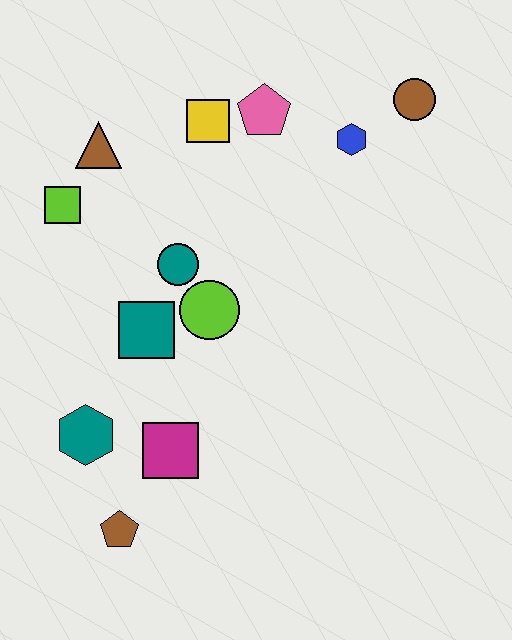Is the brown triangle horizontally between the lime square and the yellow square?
Yes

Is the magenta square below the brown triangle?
Yes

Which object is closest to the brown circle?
The blue hexagon is closest to the brown circle.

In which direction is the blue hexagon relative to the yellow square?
The blue hexagon is to the right of the yellow square.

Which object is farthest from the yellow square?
The brown pentagon is farthest from the yellow square.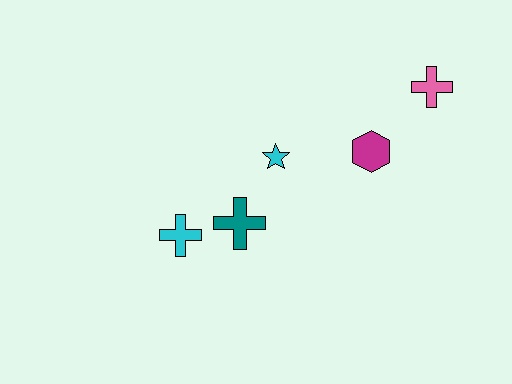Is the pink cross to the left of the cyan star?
No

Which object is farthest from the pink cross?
The cyan cross is farthest from the pink cross.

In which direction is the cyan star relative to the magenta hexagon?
The cyan star is to the left of the magenta hexagon.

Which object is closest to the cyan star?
The teal cross is closest to the cyan star.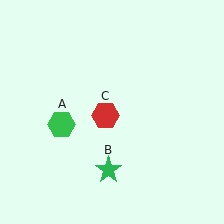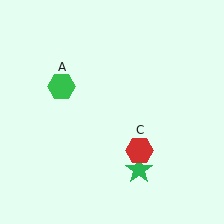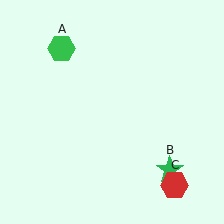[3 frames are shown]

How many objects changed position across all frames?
3 objects changed position: green hexagon (object A), green star (object B), red hexagon (object C).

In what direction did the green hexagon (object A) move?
The green hexagon (object A) moved up.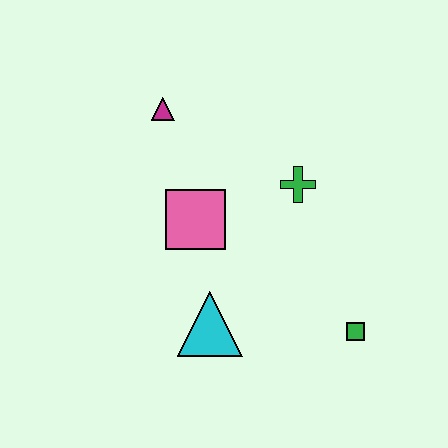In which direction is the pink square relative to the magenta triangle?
The pink square is below the magenta triangle.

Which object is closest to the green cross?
The pink square is closest to the green cross.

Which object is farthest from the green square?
The magenta triangle is farthest from the green square.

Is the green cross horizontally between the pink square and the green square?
Yes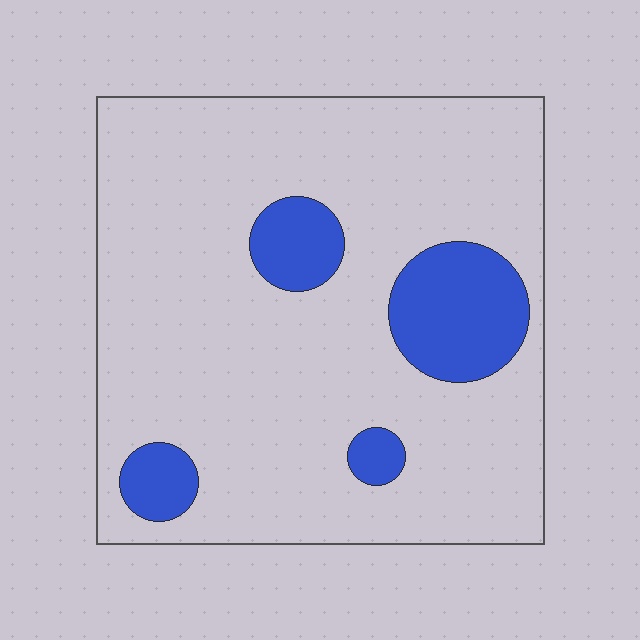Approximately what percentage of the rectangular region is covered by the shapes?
Approximately 15%.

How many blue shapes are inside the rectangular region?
4.